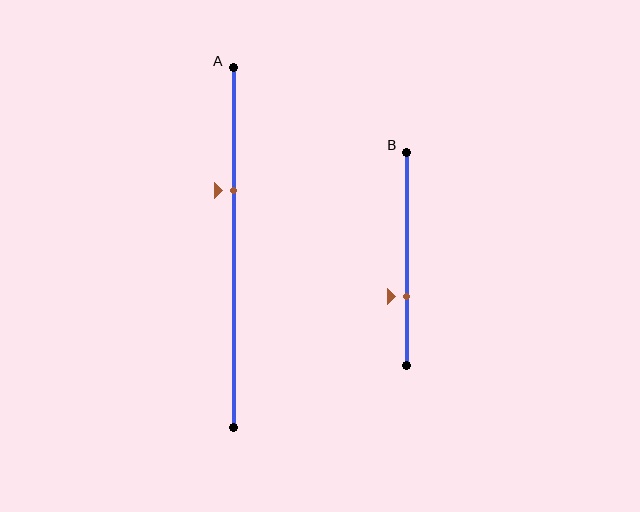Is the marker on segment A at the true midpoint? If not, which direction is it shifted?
No, the marker on segment A is shifted upward by about 16% of the segment length.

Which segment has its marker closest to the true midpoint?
Segment A has its marker closest to the true midpoint.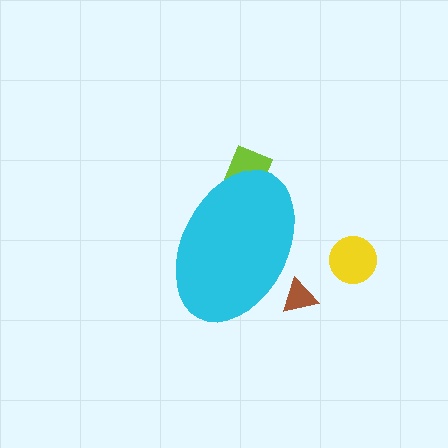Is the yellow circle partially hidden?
No, the yellow circle is fully visible.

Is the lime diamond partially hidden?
Yes, the lime diamond is partially hidden behind the cyan ellipse.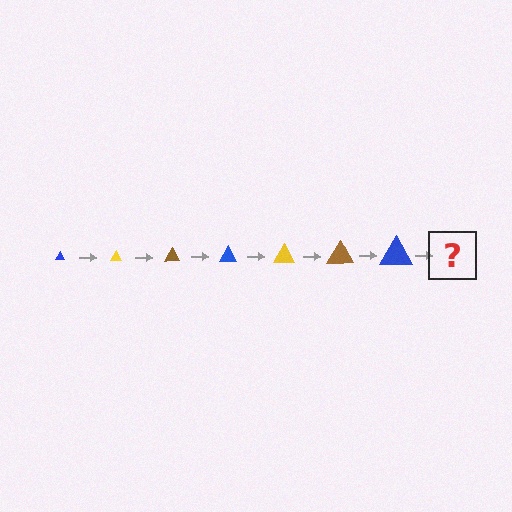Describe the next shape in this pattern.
It should be a yellow triangle, larger than the previous one.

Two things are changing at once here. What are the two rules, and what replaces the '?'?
The two rules are that the triangle grows larger each step and the color cycles through blue, yellow, and brown. The '?' should be a yellow triangle, larger than the previous one.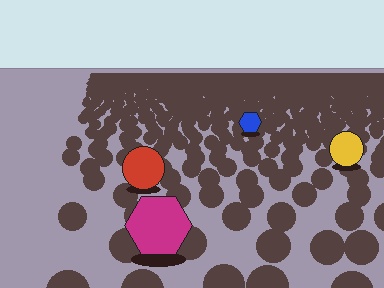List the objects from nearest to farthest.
From nearest to farthest: the magenta hexagon, the red circle, the yellow circle, the blue hexagon.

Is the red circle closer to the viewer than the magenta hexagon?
No. The magenta hexagon is closer — you can tell from the texture gradient: the ground texture is coarser near it.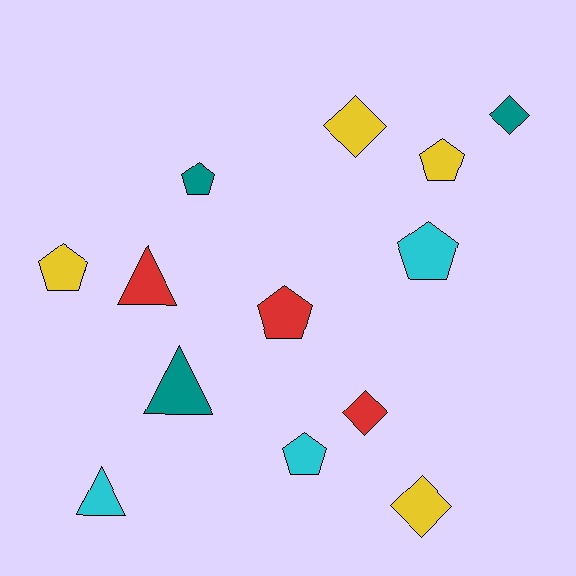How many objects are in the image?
There are 13 objects.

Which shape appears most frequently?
Pentagon, with 6 objects.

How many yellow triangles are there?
There are no yellow triangles.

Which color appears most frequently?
Yellow, with 4 objects.